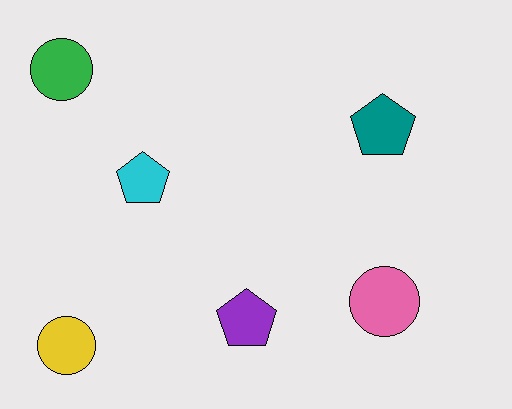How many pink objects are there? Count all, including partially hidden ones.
There is 1 pink object.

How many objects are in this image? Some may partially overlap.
There are 6 objects.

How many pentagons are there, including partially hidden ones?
There are 3 pentagons.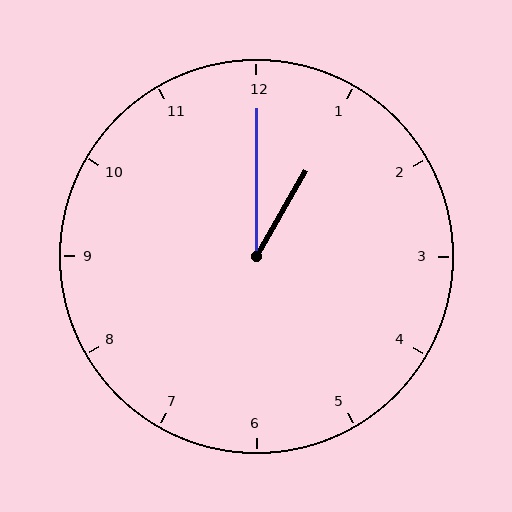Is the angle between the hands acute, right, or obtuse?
It is acute.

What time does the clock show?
1:00.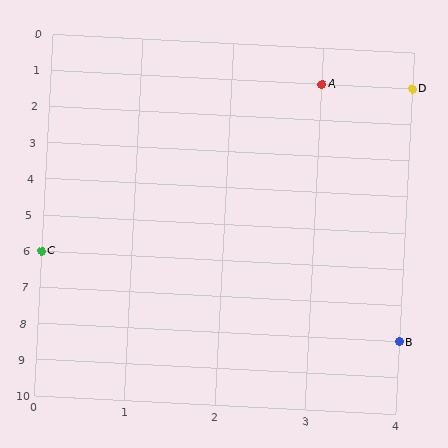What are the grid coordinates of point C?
Point C is at grid coordinates (0, 6).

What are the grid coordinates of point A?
Point A is at grid coordinates (3, 1).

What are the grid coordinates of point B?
Point B is at grid coordinates (4, 8).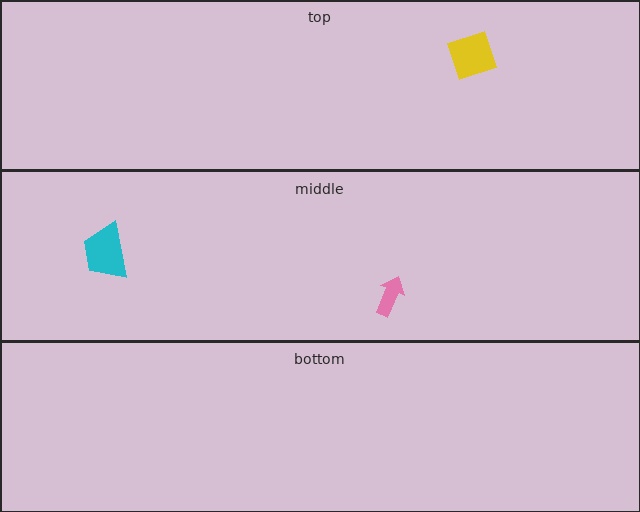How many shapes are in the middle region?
2.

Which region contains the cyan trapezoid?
The middle region.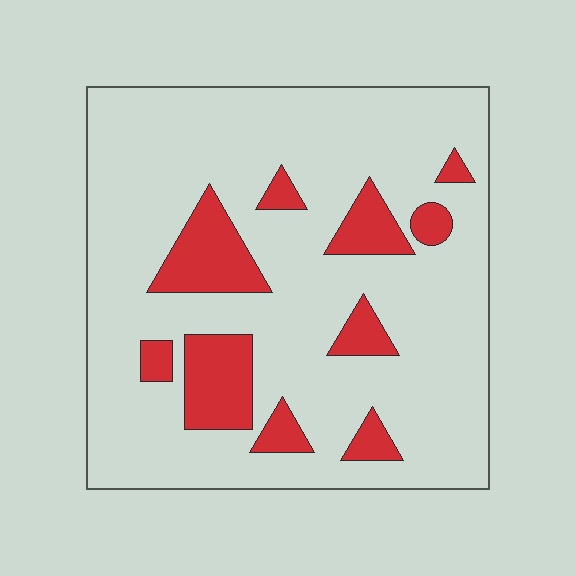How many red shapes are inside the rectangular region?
10.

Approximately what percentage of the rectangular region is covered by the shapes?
Approximately 15%.